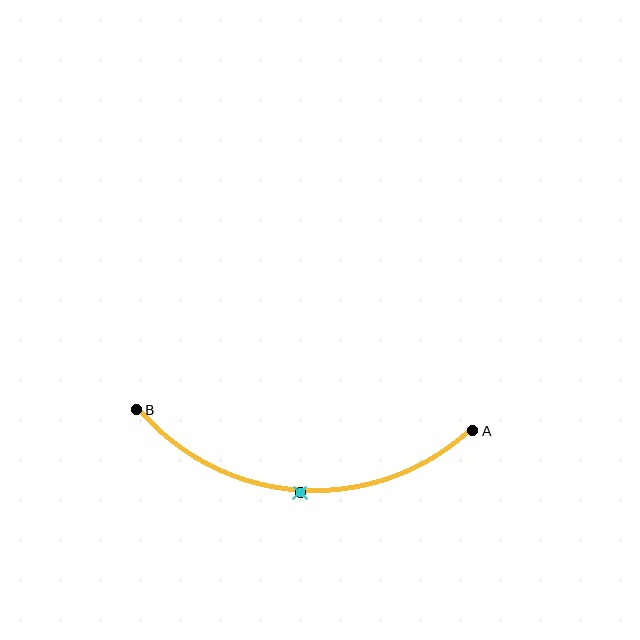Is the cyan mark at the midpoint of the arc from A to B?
Yes. The cyan mark lies on the arc at equal arc-length from both A and B — it is the arc midpoint.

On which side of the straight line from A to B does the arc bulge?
The arc bulges below the straight line connecting A and B.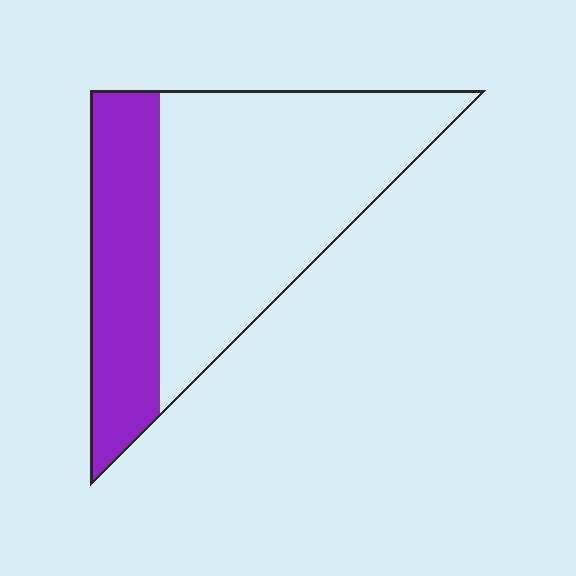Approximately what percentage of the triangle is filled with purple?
Approximately 30%.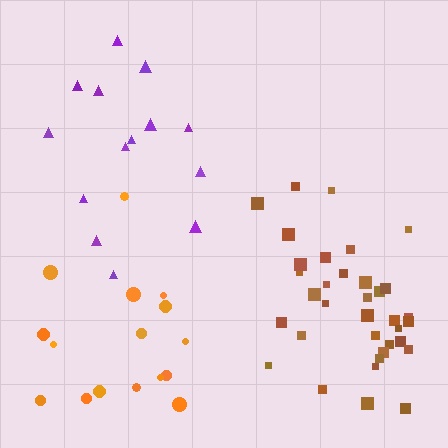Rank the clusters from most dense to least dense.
brown, orange, purple.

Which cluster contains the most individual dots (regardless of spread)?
Brown (35).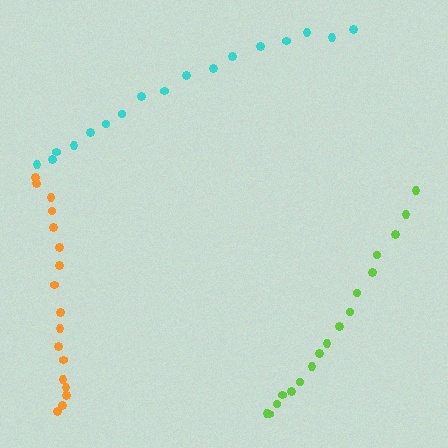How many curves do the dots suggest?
There are 3 distinct paths.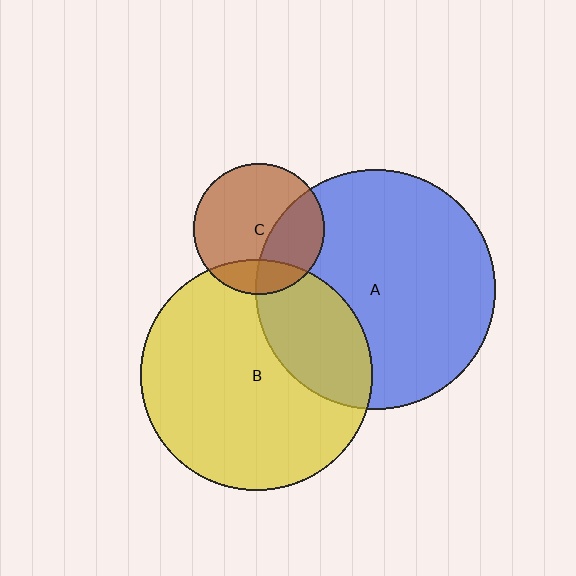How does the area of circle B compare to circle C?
Approximately 3.1 times.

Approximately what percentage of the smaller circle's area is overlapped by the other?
Approximately 20%.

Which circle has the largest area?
Circle A (blue).